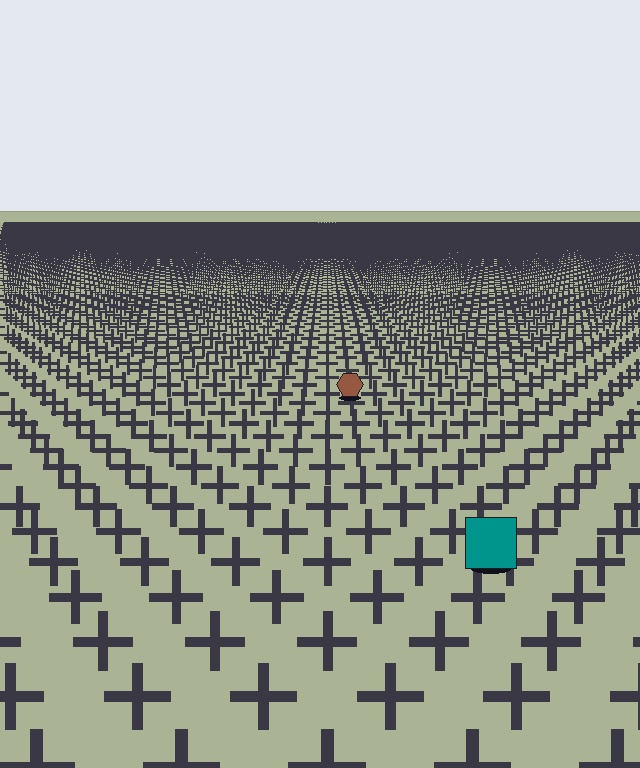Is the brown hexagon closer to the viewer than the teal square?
No. The teal square is closer — you can tell from the texture gradient: the ground texture is coarser near it.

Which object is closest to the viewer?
The teal square is closest. The texture marks near it are larger and more spread out.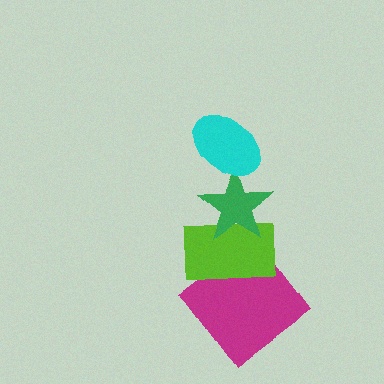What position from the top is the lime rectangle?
The lime rectangle is 3rd from the top.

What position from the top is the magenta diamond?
The magenta diamond is 4th from the top.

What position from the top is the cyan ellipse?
The cyan ellipse is 1st from the top.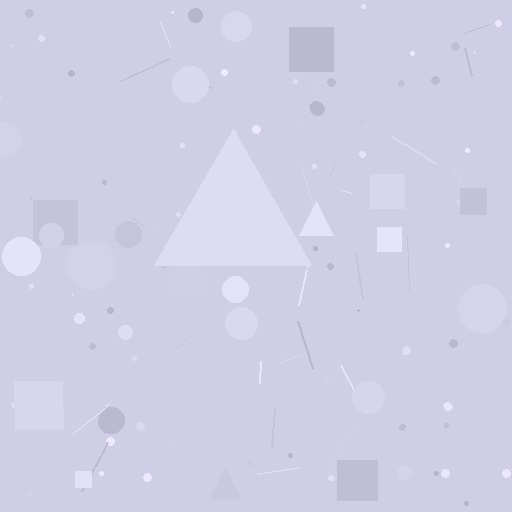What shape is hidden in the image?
A triangle is hidden in the image.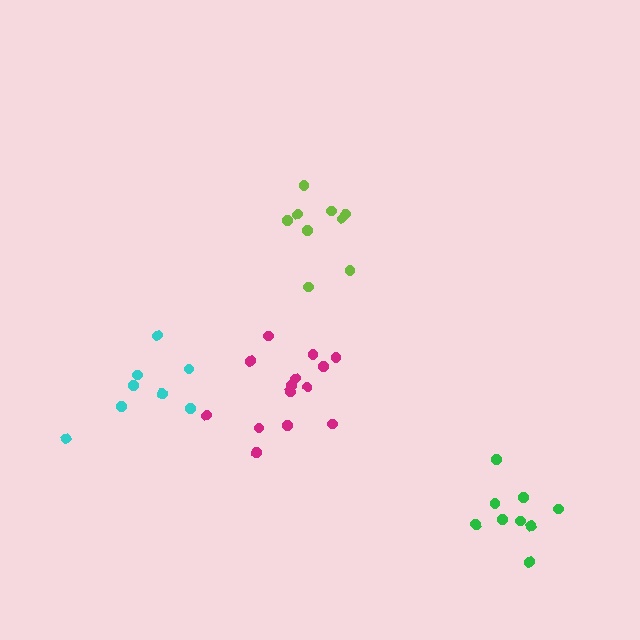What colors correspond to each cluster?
The clusters are colored: lime, green, magenta, cyan.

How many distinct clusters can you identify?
There are 4 distinct clusters.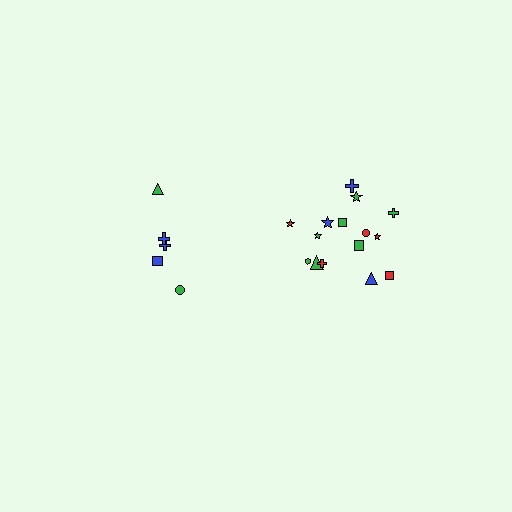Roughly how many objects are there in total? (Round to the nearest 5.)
Roughly 20 objects in total.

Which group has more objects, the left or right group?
The right group.